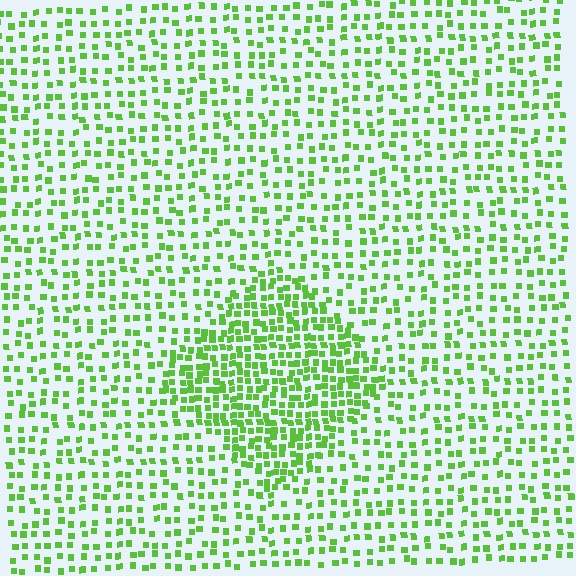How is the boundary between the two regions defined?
The boundary is defined by a change in element density (approximately 2.0x ratio). All elements are the same color, size, and shape.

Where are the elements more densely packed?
The elements are more densely packed inside the diamond boundary.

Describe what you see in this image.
The image contains small lime elements arranged at two different densities. A diamond-shaped region is visible where the elements are more densely packed than the surrounding area.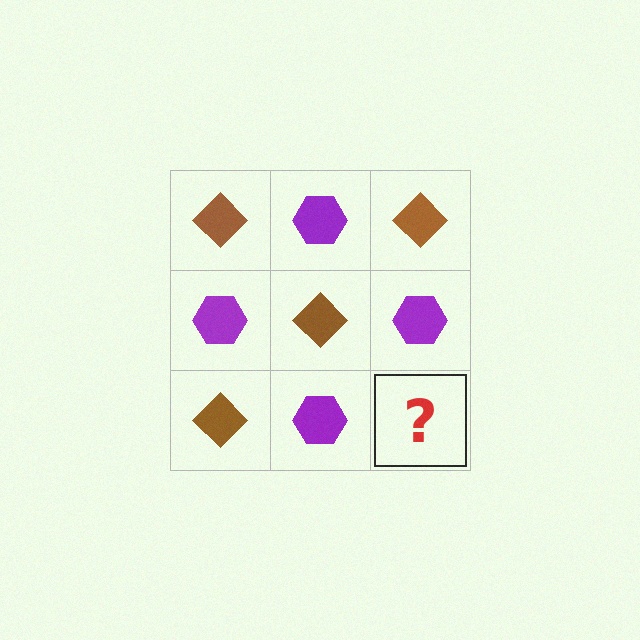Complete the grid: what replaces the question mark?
The question mark should be replaced with a brown diamond.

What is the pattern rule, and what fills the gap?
The rule is that it alternates brown diamond and purple hexagon in a checkerboard pattern. The gap should be filled with a brown diamond.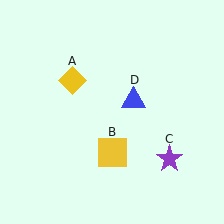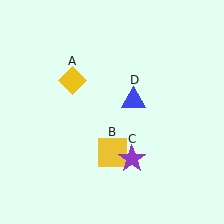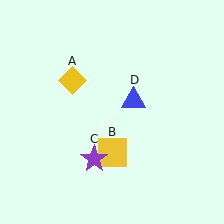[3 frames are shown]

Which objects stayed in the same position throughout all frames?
Yellow diamond (object A) and yellow square (object B) and blue triangle (object D) remained stationary.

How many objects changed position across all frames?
1 object changed position: purple star (object C).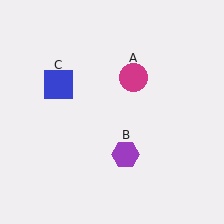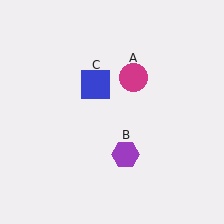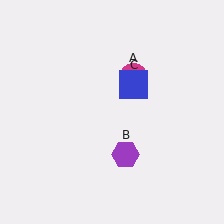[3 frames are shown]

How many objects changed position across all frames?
1 object changed position: blue square (object C).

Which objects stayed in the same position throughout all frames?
Magenta circle (object A) and purple hexagon (object B) remained stationary.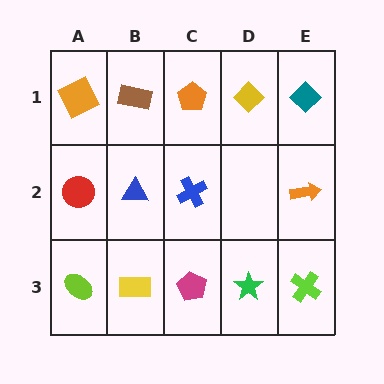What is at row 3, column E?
A lime cross.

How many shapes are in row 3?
5 shapes.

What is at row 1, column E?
A teal diamond.